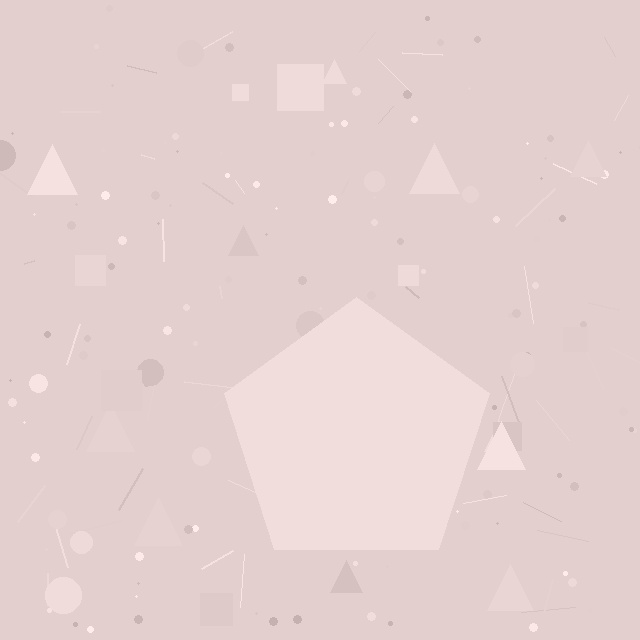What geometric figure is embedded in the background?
A pentagon is embedded in the background.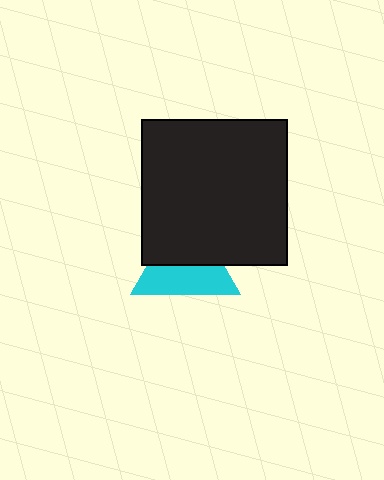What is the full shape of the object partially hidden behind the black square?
The partially hidden object is a cyan triangle.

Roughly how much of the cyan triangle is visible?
About half of it is visible (roughly 52%).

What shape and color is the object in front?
The object in front is a black square.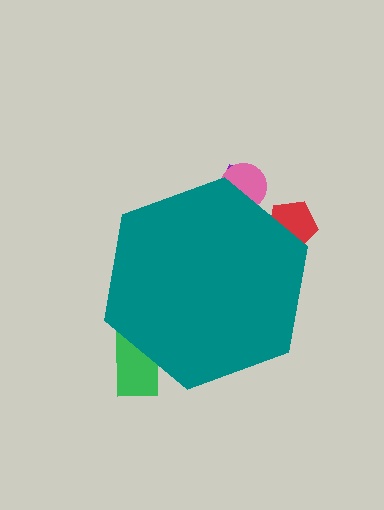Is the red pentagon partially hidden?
Yes, the red pentagon is partially hidden behind the teal hexagon.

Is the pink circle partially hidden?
Yes, the pink circle is partially hidden behind the teal hexagon.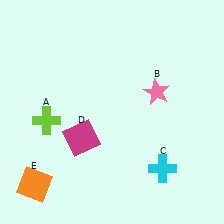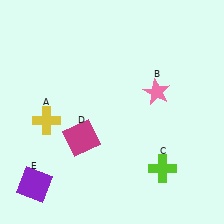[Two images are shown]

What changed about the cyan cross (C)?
In Image 1, C is cyan. In Image 2, it changed to lime.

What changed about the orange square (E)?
In Image 1, E is orange. In Image 2, it changed to purple.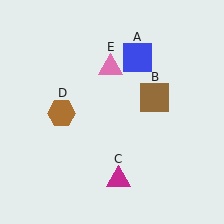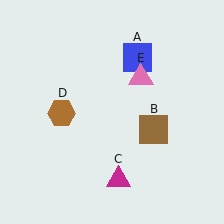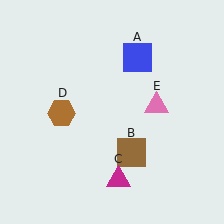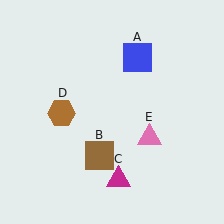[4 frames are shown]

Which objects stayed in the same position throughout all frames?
Blue square (object A) and magenta triangle (object C) and brown hexagon (object D) remained stationary.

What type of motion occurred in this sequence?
The brown square (object B), pink triangle (object E) rotated clockwise around the center of the scene.